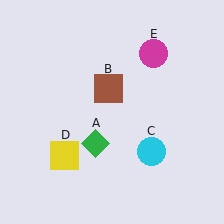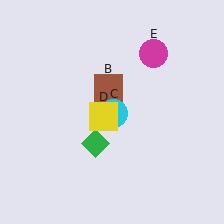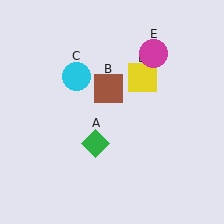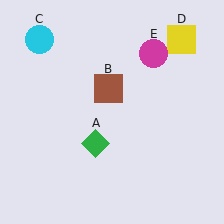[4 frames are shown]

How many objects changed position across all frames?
2 objects changed position: cyan circle (object C), yellow square (object D).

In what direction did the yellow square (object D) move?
The yellow square (object D) moved up and to the right.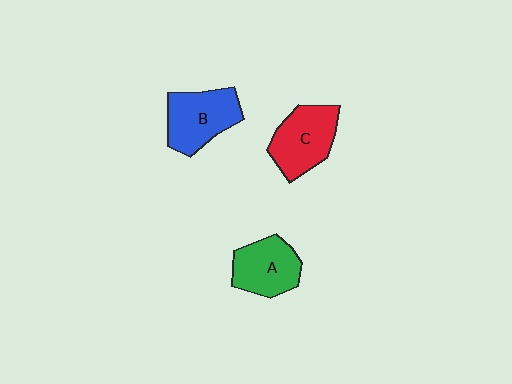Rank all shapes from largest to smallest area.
From largest to smallest: B (blue), C (red), A (green).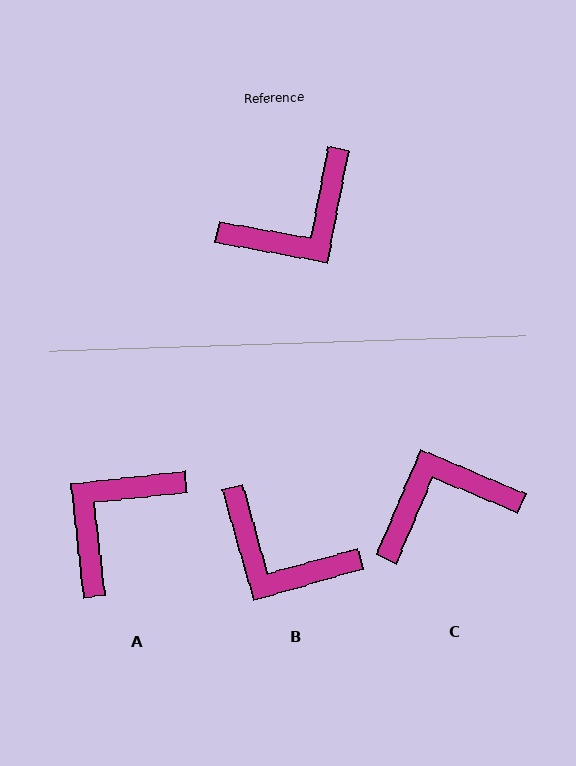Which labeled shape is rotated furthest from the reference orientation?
C, about 168 degrees away.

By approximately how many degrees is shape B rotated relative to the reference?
Approximately 64 degrees clockwise.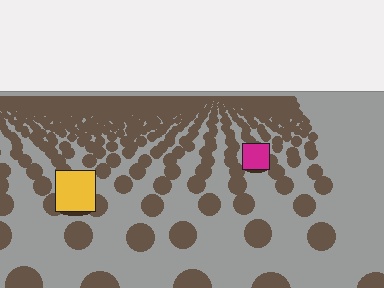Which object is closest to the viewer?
The yellow square is closest. The texture marks near it are larger and more spread out.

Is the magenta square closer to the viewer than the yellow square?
No. The yellow square is closer — you can tell from the texture gradient: the ground texture is coarser near it.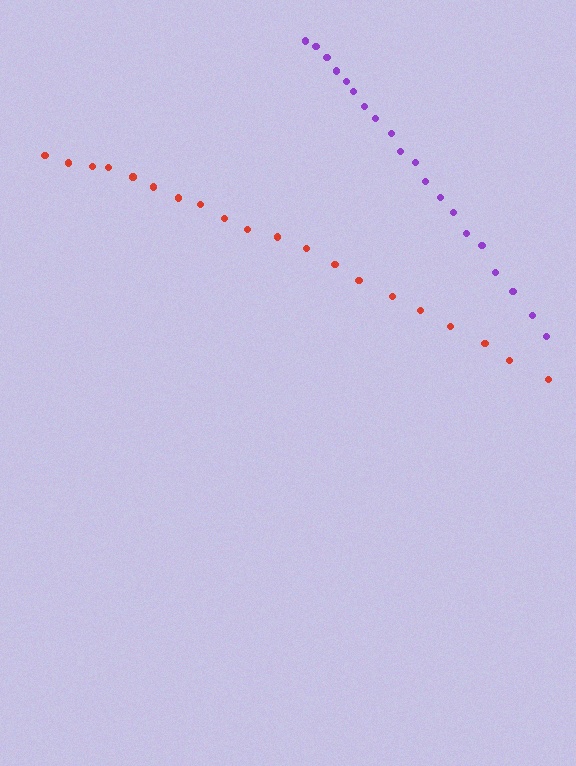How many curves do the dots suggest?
There are 2 distinct paths.